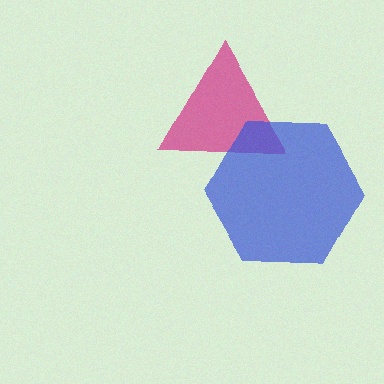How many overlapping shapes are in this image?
There are 2 overlapping shapes in the image.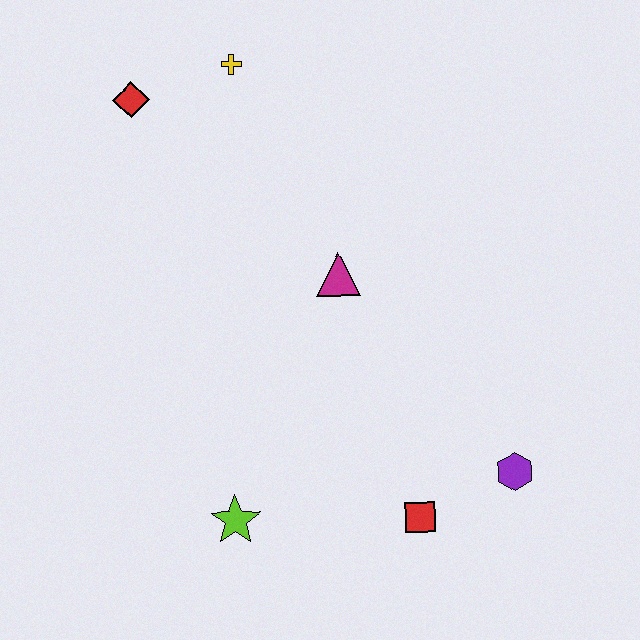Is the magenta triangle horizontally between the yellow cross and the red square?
Yes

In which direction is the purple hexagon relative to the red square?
The purple hexagon is to the right of the red square.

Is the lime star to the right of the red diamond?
Yes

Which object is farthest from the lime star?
The yellow cross is farthest from the lime star.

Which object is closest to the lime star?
The red square is closest to the lime star.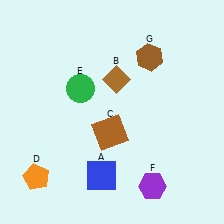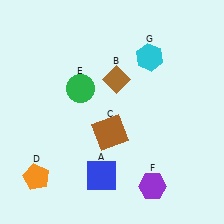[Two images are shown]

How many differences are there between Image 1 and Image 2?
There is 1 difference between the two images.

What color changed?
The hexagon (G) changed from brown in Image 1 to cyan in Image 2.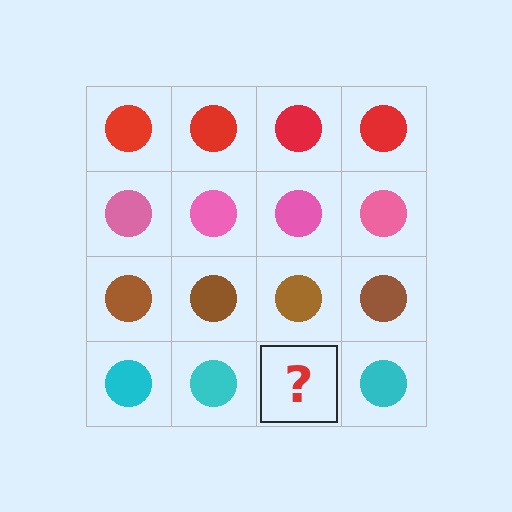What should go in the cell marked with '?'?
The missing cell should contain a cyan circle.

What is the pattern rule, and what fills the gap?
The rule is that each row has a consistent color. The gap should be filled with a cyan circle.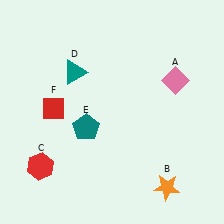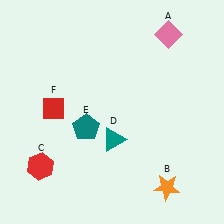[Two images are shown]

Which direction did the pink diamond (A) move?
The pink diamond (A) moved up.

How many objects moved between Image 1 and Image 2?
2 objects moved between the two images.